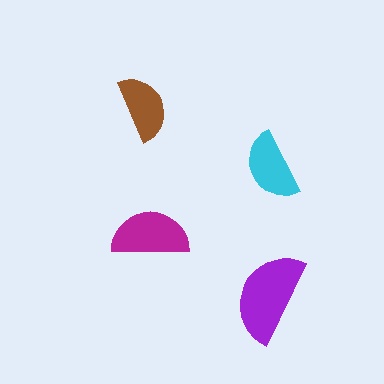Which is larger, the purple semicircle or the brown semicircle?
The purple one.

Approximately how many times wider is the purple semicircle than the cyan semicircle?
About 1.5 times wider.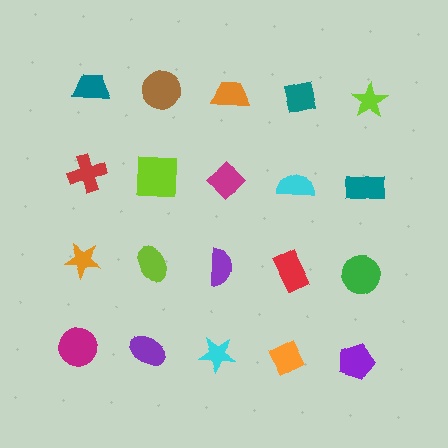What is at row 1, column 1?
A teal trapezoid.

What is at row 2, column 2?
A lime square.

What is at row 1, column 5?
A lime star.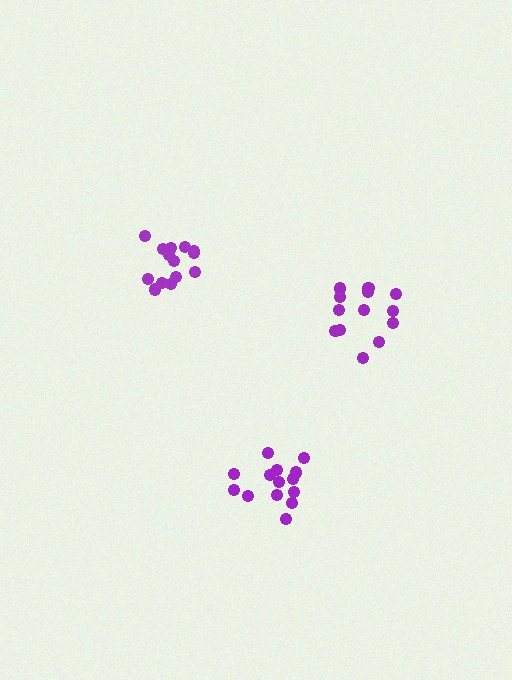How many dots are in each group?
Group 1: 14 dots, Group 2: 13 dots, Group 3: 14 dots (41 total).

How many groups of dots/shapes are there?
There are 3 groups.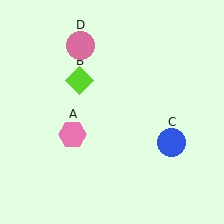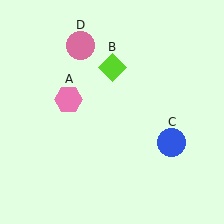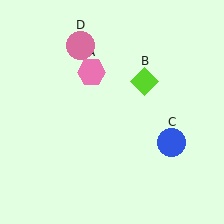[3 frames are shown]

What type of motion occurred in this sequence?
The pink hexagon (object A), lime diamond (object B) rotated clockwise around the center of the scene.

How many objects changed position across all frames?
2 objects changed position: pink hexagon (object A), lime diamond (object B).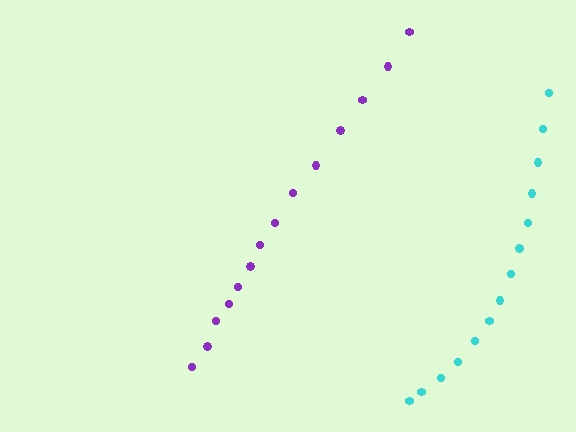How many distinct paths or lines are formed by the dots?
There are 2 distinct paths.